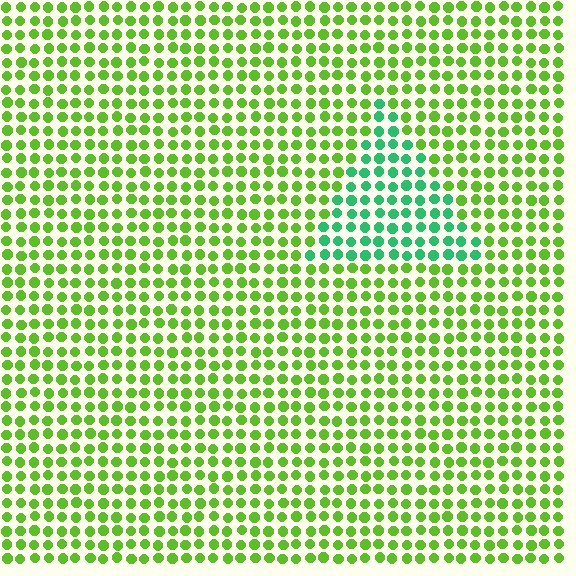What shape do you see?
I see a triangle.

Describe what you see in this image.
The image is filled with small lime elements in a uniform arrangement. A triangle-shaped region is visible where the elements are tinted to a slightly different hue, forming a subtle color boundary.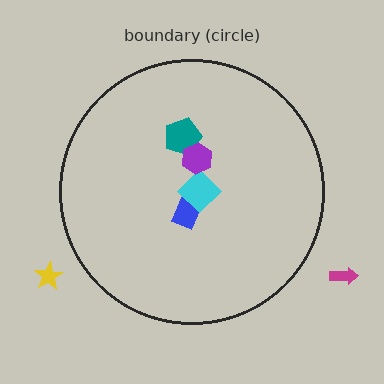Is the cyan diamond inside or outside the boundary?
Inside.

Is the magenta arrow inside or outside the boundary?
Outside.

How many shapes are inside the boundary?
4 inside, 2 outside.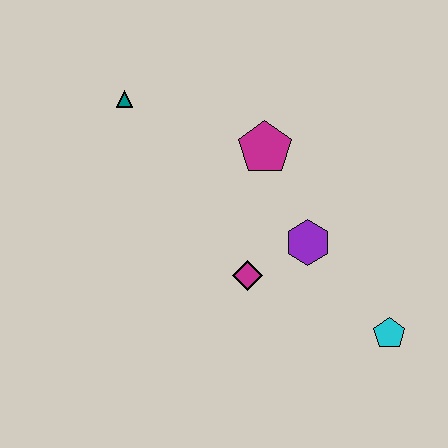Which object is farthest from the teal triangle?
The cyan pentagon is farthest from the teal triangle.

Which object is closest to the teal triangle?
The magenta pentagon is closest to the teal triangle.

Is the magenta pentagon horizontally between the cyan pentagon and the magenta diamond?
Yes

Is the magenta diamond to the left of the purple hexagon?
Yes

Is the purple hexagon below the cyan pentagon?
No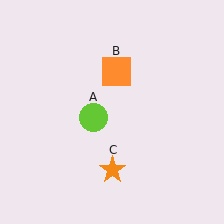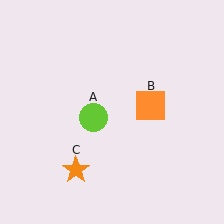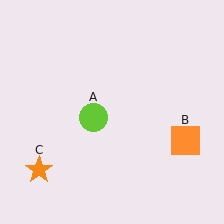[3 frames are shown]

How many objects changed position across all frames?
2 objects changed position: orange square (object B), orange star (object C).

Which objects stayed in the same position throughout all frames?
Lime circle (object A) remained stationary.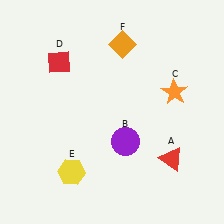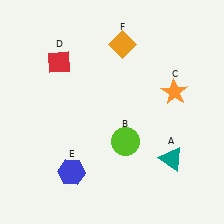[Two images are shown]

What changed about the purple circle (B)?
In Image 1, B is purple. In Image 2, it changed to lime.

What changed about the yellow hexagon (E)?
In Image 1, E is yellow. In Image 2, it changed to blue.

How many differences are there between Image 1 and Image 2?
There are 3 differences between the two images.